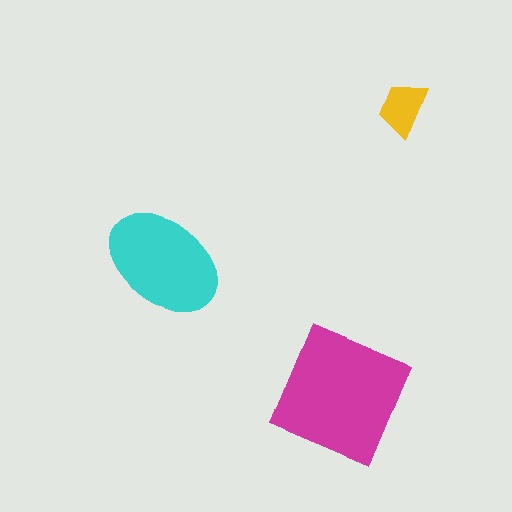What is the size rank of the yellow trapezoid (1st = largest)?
3rd.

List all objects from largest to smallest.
The magenta square, the cyan ellipse, the yellow trapezoid.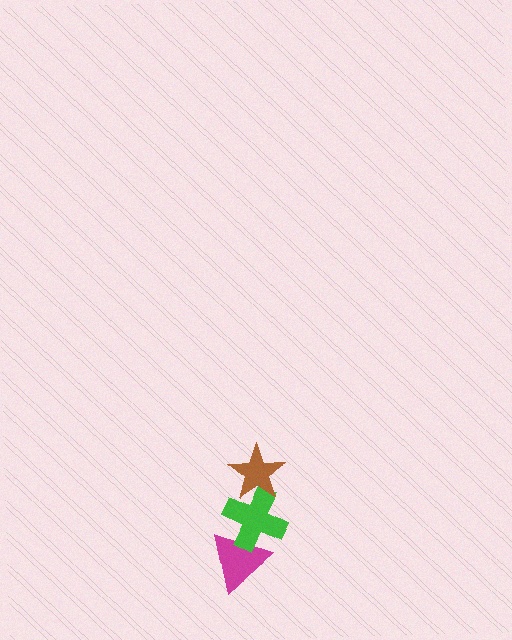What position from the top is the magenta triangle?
The magenta triangle is 3rd from the top.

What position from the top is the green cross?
The green cross is 2nd from the top.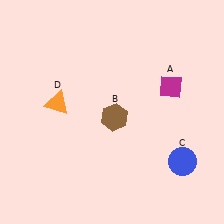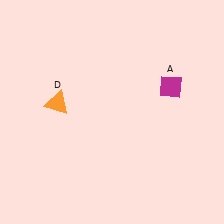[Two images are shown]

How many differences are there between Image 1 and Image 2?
There are 2 differences between the two images.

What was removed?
The brown hexagon (B), the blue circle (C) were removed in Image 2.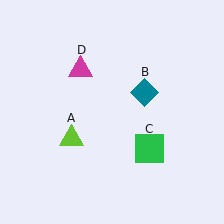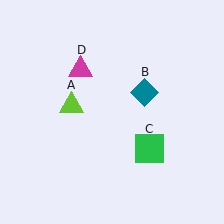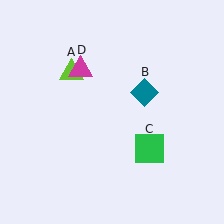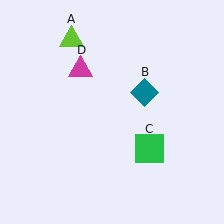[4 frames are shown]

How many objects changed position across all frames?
1 object changed position: lime triangle (object A).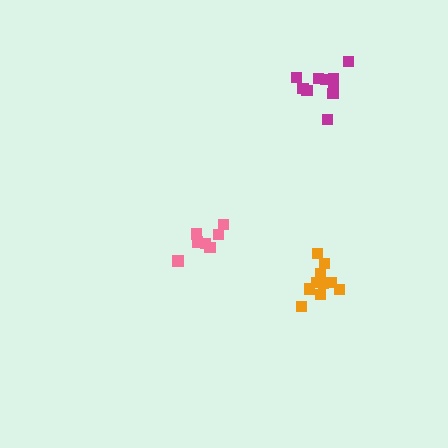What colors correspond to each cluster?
The clusters are colored: orange, magenta, pink.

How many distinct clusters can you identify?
There are 3 distinct clusters.